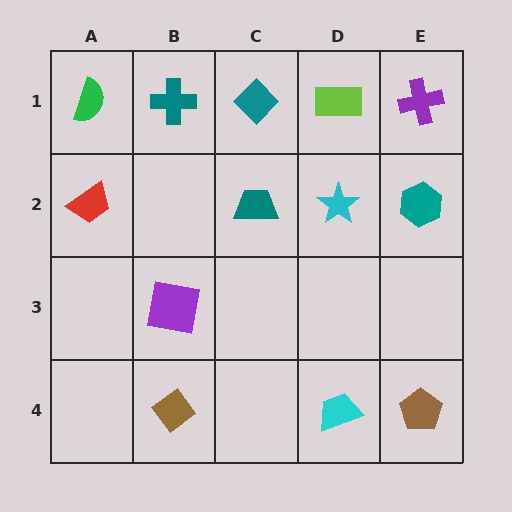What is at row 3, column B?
A purple square.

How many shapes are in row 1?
5 shapes.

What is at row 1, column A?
A green semicircle.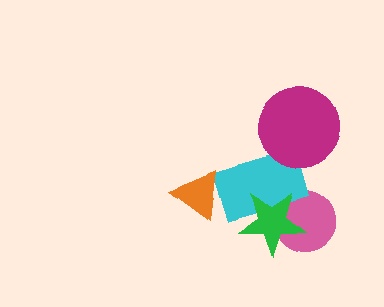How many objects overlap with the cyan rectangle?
4 objects overlap with the cyan rectangle.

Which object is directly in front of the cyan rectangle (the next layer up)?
The green star is directly in front of the cyan rectangle.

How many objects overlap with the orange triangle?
1 object overlaps with the orange triangle.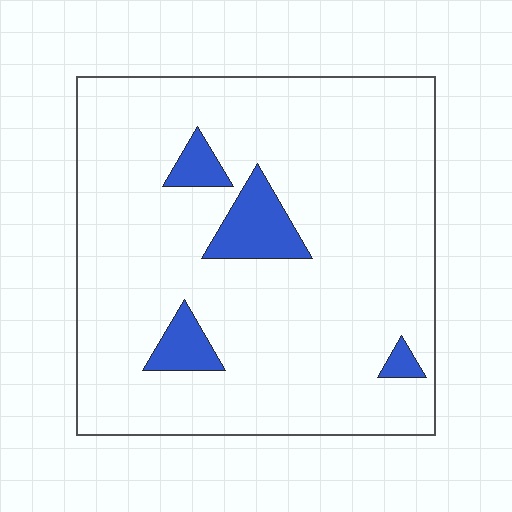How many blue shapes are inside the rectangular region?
4.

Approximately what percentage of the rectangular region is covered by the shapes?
Approximately 10%.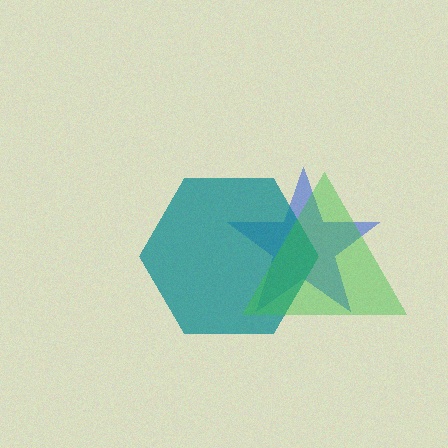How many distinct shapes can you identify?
There are 3 distinct shapes: a blue star, a teal hexagon, a green triangle.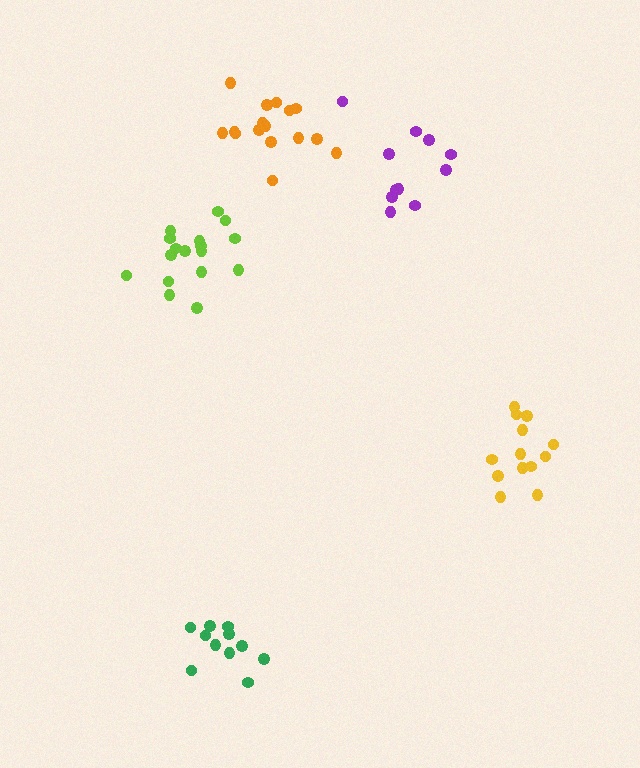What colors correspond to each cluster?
The clusters are colored: lime, yellow, orange, purple, green.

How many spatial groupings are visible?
There are 5 spatial groupings.